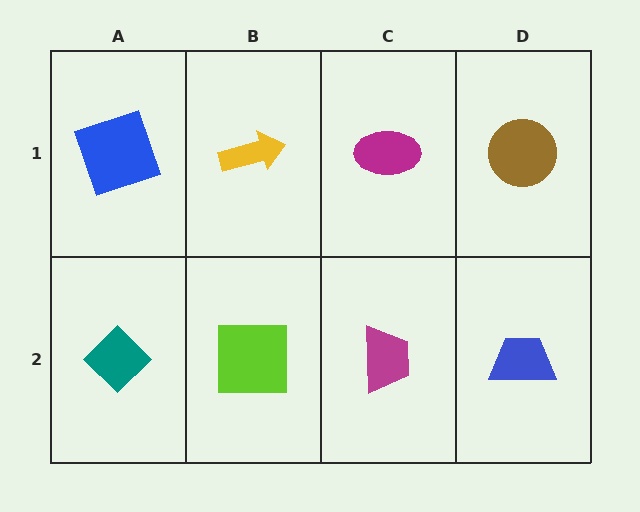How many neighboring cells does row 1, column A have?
2.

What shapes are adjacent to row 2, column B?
A yellow arrow (row 1, column B), a teal diamond (row 2, column A), a magenta trapezoid (row 2, column C).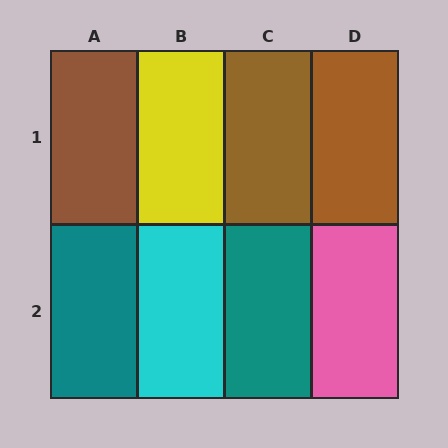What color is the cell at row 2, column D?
Pink.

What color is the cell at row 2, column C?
Teal.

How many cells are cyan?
1 cell is cyan.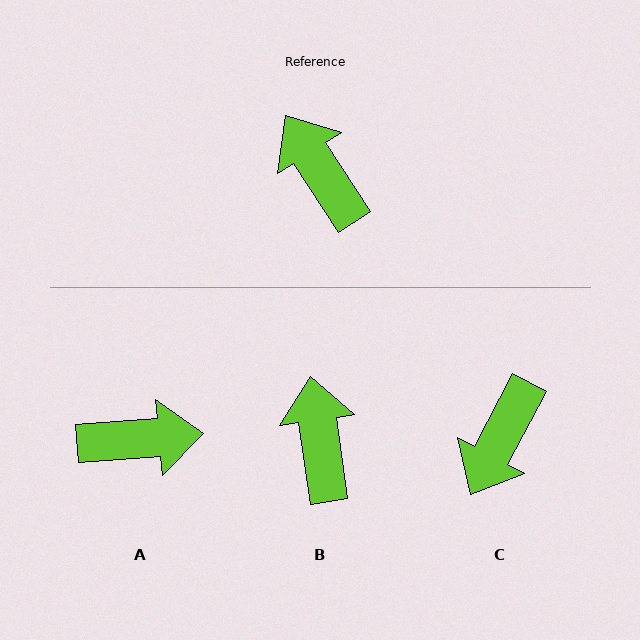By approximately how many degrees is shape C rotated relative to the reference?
Approximately 119 degrees counter-clockwise.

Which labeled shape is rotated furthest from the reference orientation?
C, about 119 degrees away.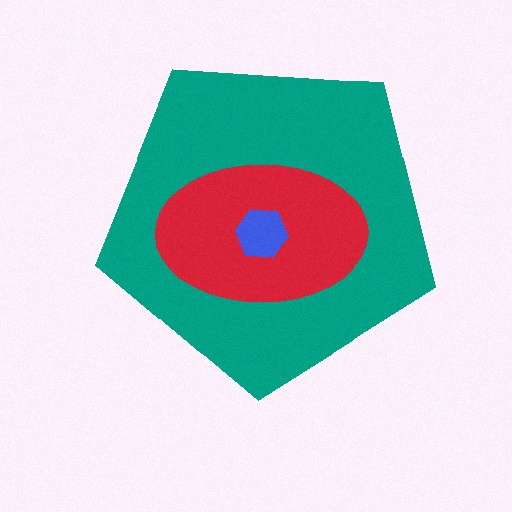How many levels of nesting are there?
3.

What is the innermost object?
The blue hexagon.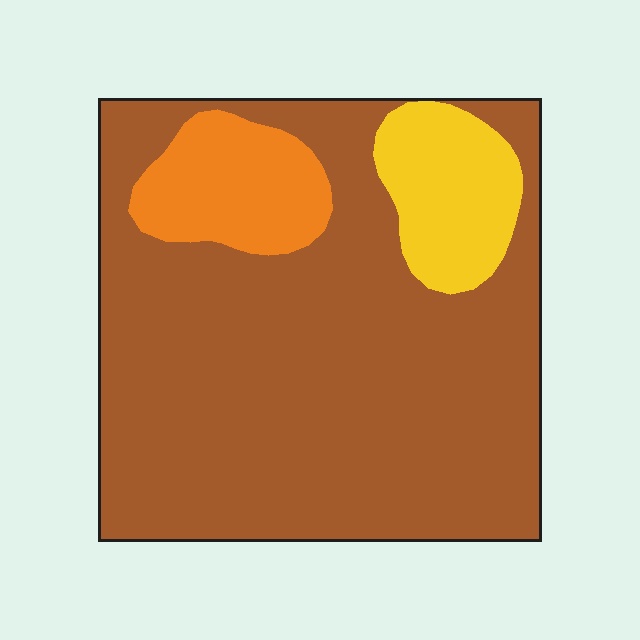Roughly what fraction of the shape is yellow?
Yellow takes up about one tenth (1/10) of the shape.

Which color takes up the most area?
Brown, at roughly 80%.